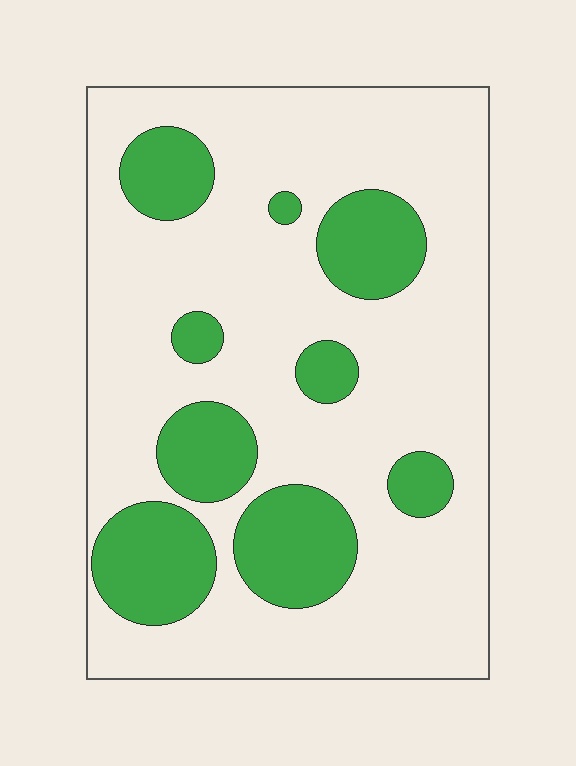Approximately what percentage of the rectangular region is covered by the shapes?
Approximately 25%.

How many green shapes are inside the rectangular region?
9.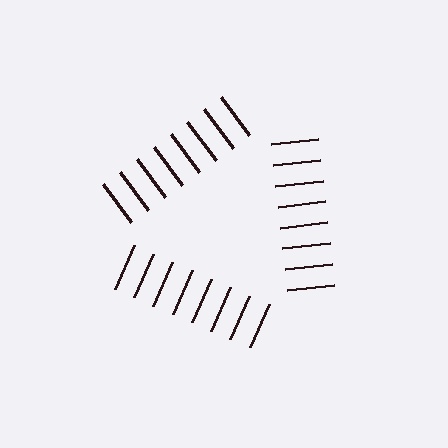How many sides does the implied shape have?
3 sides — the line-ends trace a triangle.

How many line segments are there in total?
24 — 8 along each of the 3 edges.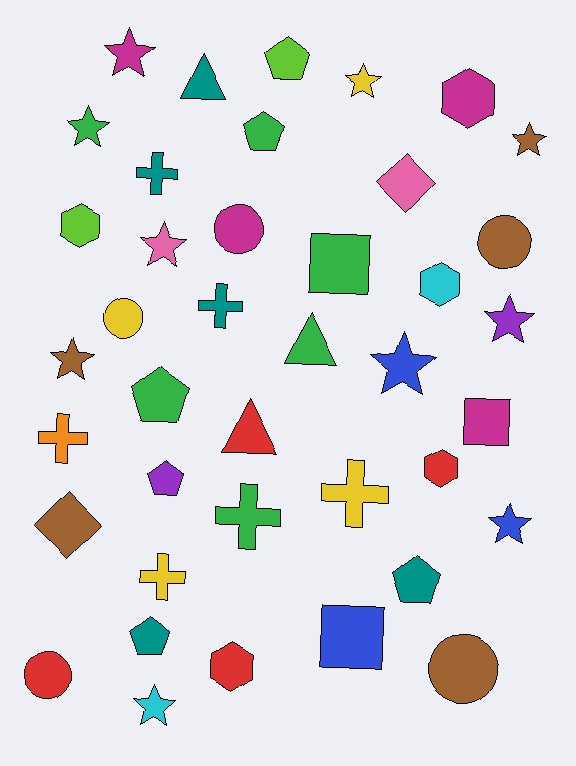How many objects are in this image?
There are 40 objects.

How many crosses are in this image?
There are 6 crosses.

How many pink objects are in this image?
There are 2 pink objects.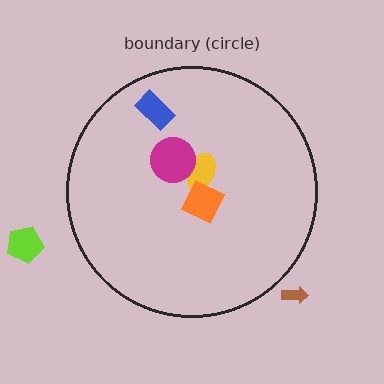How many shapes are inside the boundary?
4 inside, 2 outside.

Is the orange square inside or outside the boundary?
Inside.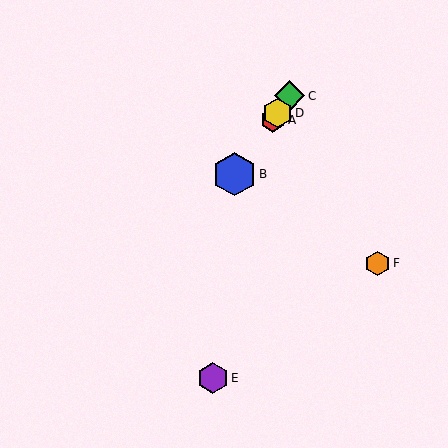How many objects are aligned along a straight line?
4 objects (A, B, C, D) are aligned along a straight line.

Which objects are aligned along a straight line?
Objects A, B, C, D are aligned along a straight line.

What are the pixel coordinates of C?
Object C is at (290, 96).